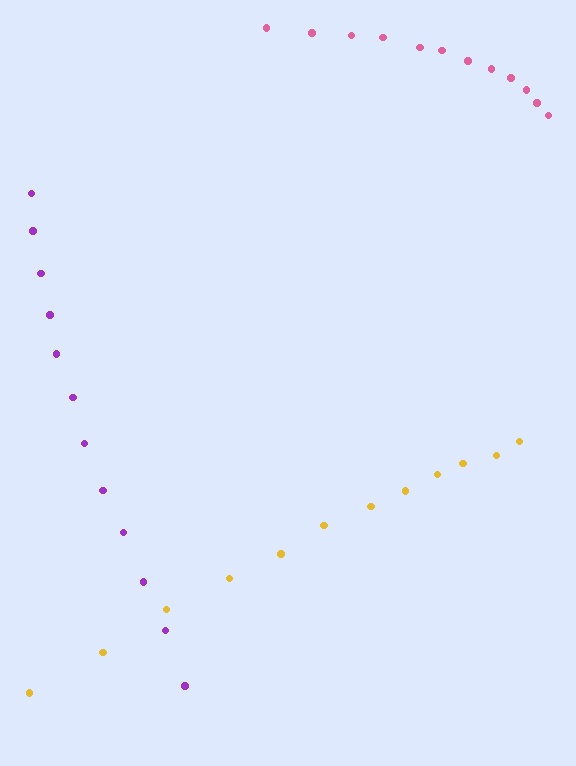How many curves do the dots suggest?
There are 3 distinct paths.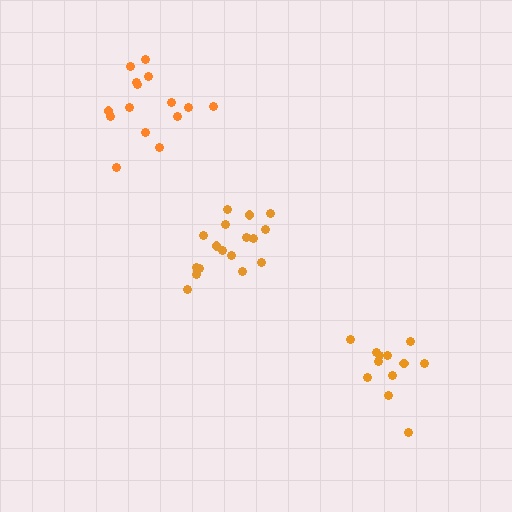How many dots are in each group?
Group 1: 15 dots, Group 2: 17 dots, Group 3: 12 dots (44 total).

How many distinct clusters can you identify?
There are 3 distinct clusters.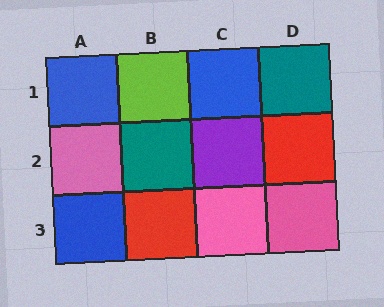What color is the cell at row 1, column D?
Teal.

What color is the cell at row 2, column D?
Red.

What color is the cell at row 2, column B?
Teal.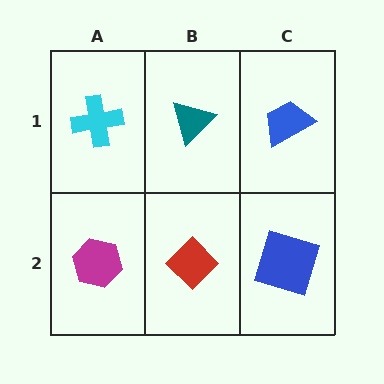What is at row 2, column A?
A magenta hexagon.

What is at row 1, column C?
A blue trapezoid.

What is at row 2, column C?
A blue square.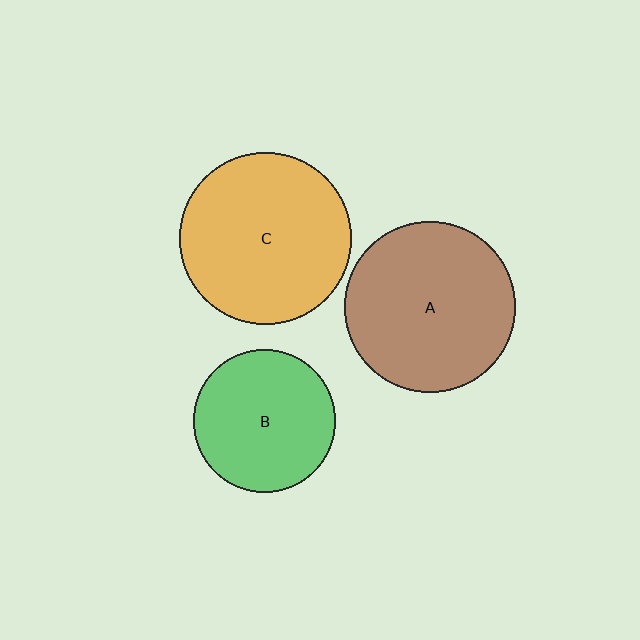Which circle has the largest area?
Circle C (orange).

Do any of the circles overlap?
No, none of the circles overlap.